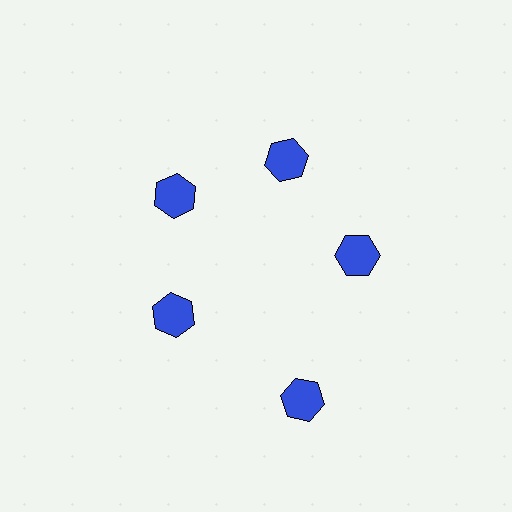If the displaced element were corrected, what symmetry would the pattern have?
It would have 5-fold rotational symmetry — the pattern would map onto itself every 72 degrees.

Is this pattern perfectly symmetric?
No. The 5 blue hexagons are arranged in a ring, but one element near the 5 o'clock position is pushed outward from the center, breaking the 5-fold rotational symmetry.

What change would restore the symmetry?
The symmetry would be restored by moving it inward, back onto the ring so that all 5 hexagons sit at equal angles and equal distance from the center.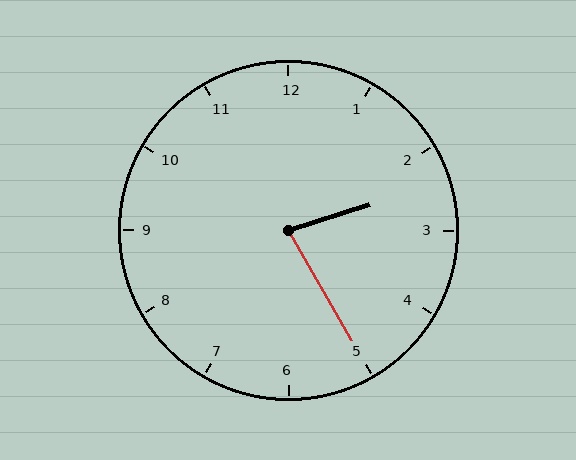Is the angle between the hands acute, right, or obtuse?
It is acute.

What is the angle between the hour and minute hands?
Approximately 78 degrees.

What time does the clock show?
2:25.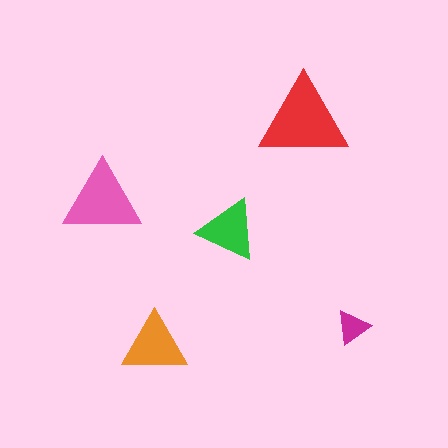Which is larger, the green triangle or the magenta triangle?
The green one.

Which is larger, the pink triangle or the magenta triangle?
The pink one.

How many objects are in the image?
There are 5 objects in the image.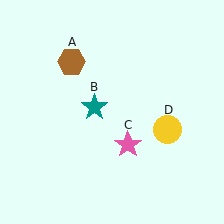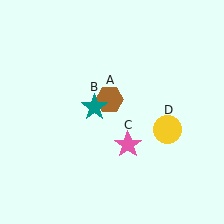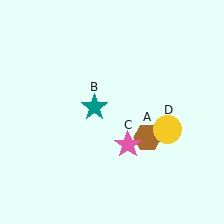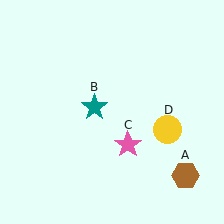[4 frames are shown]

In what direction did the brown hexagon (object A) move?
The brown hexagon (object A) moved down and to the right.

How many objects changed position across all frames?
1 object changed position: brown hexagon (object A).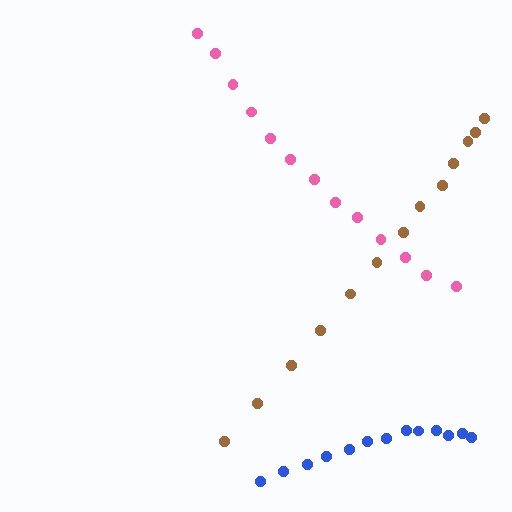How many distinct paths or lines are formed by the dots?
There are 3 distinct paths.